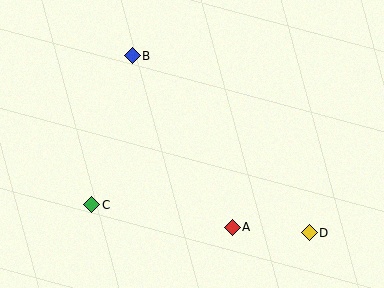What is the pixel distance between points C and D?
The distance between C and D is 219 pixels.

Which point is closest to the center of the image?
Point A at (232, 227) is closest to the center.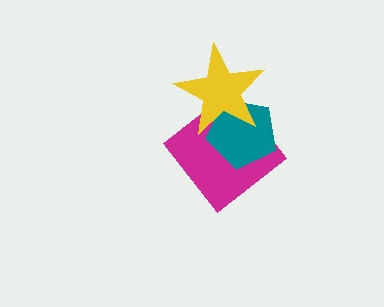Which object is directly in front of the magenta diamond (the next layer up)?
The teal pentagon is directly in front of the magenta diamond.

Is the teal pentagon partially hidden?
Yes, it is partially covered by another shape.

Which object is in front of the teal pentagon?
The yellow star is in front of the teal pentagon.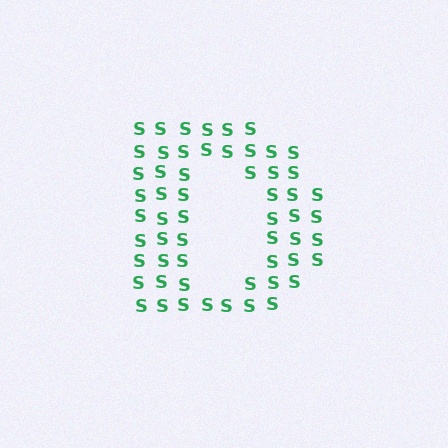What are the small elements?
The small elements are letter S's.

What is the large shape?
The large shape is the letter D.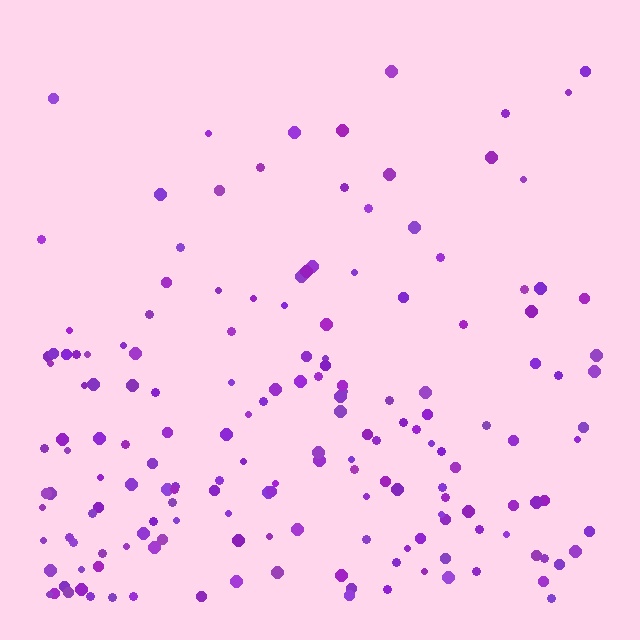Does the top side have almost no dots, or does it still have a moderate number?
Still a moderate number, just noticeably fewer than the bottom.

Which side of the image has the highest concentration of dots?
The bottom.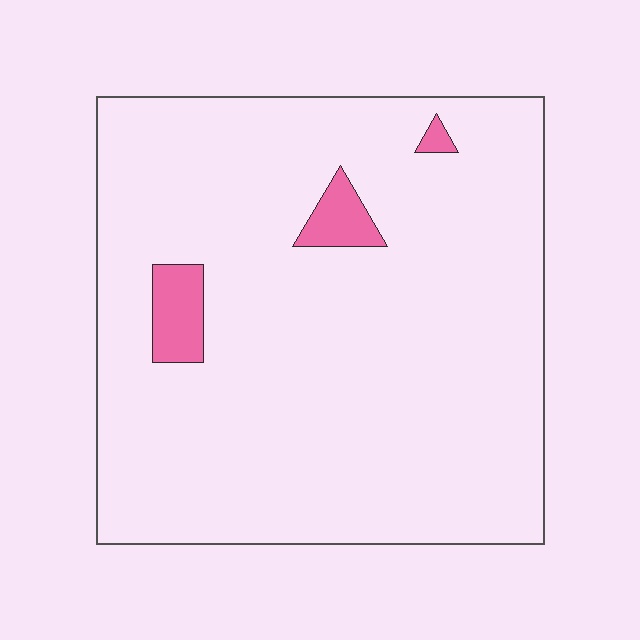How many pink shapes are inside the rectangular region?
3.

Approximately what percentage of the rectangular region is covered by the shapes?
Approximately 5%.